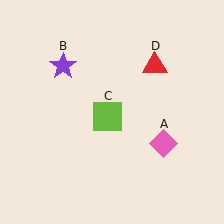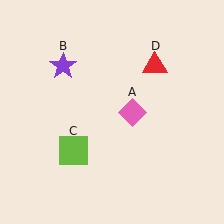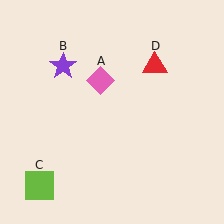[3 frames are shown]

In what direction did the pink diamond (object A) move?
The pink diamond (object A) moved up and to the left.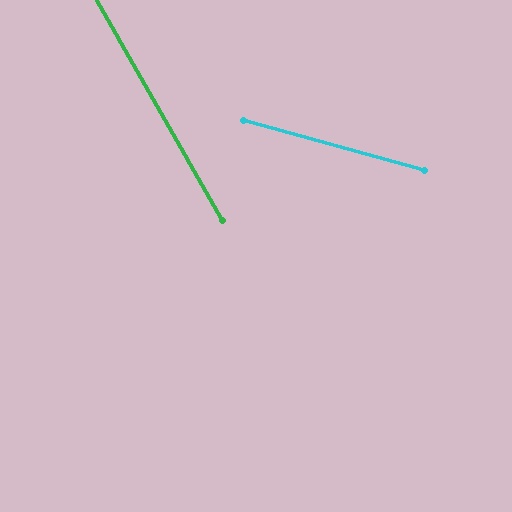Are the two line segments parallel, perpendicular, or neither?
Neither parallel nor perpendicular — they differ by about 45°.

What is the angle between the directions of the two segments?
Approximately 45 degrees.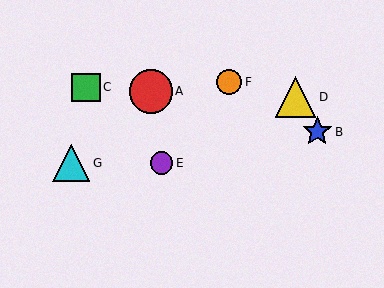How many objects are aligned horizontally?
2 objects (E, G) are aligned horizontally.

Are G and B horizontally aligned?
No, G is at y≈163 and B is at y≈132.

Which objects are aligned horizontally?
Objects E, G are aligned horizontally.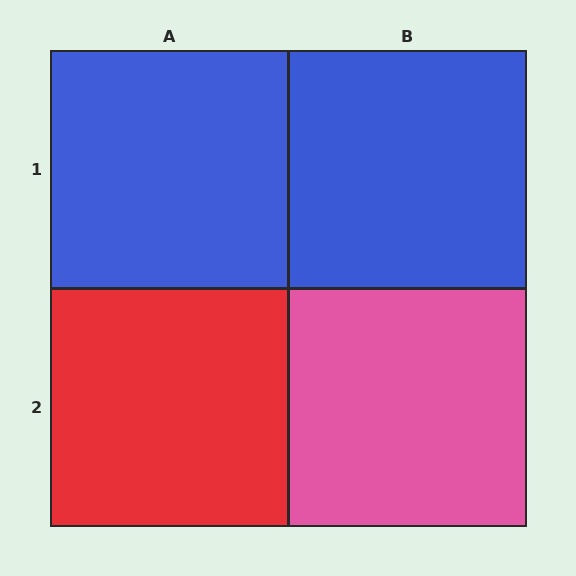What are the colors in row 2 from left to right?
Red, pink.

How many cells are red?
1 cell is red.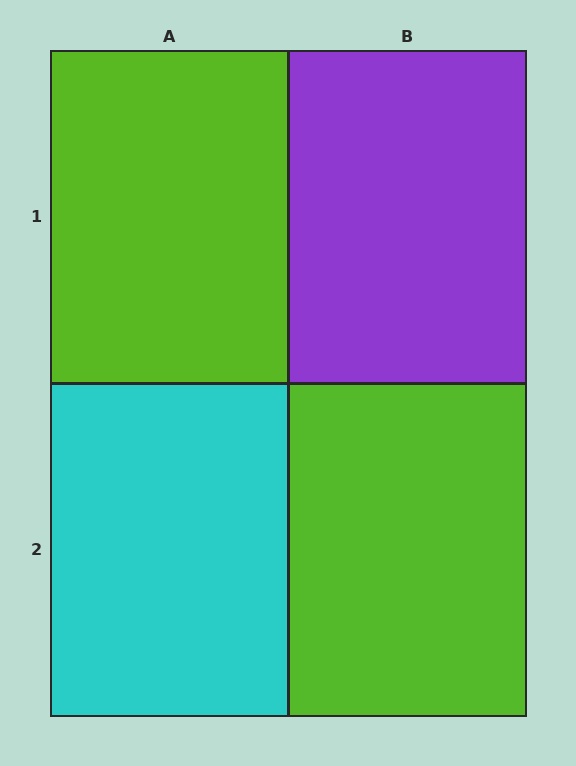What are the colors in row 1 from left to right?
Lime, purple.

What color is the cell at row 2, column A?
Cyan.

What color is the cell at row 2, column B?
Lime.